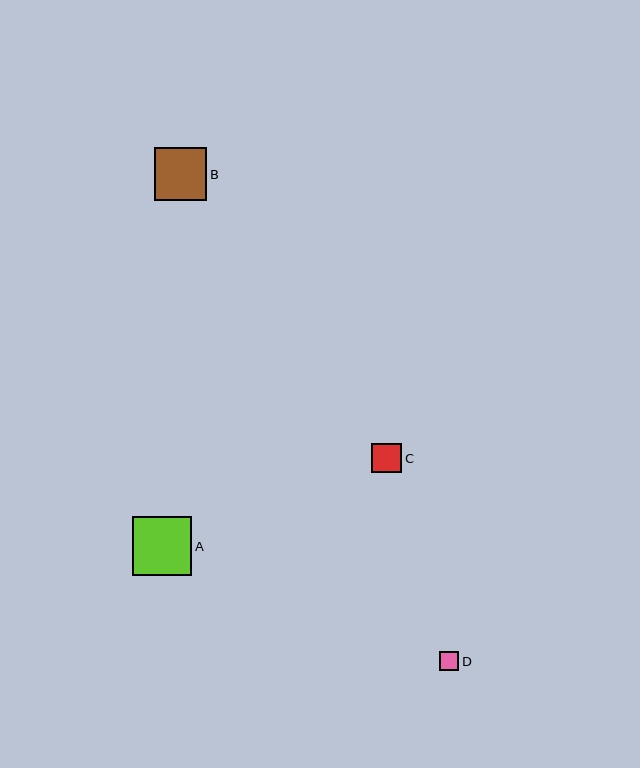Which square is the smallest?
Square D is the smallest with a size of approximately 20 pixels.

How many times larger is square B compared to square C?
Square B is approximately 1.8 times the size of square C.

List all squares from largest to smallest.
From largest to smallest: A, B, C, D.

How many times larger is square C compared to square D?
Square C is approximately 1.5 times the size of square D.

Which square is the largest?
Square A is the largest with a size of approximately 59 pixels.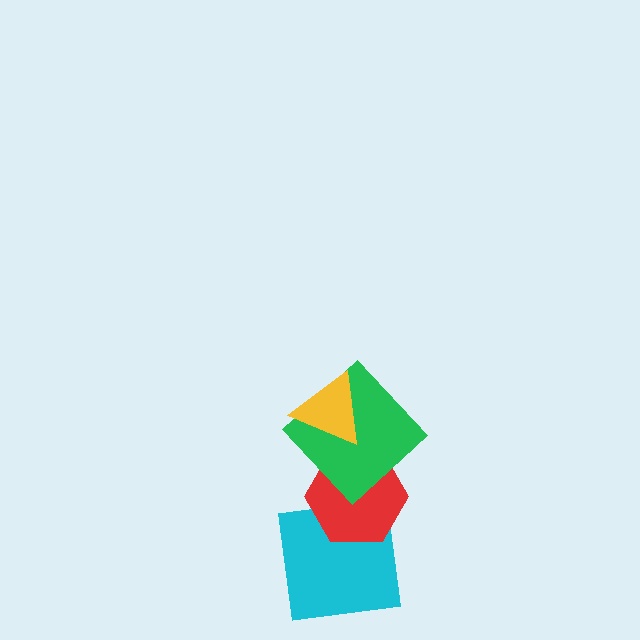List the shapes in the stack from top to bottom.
From top to bottom: the yellow triangle, the green diamond, the red hexagon, the cyan square.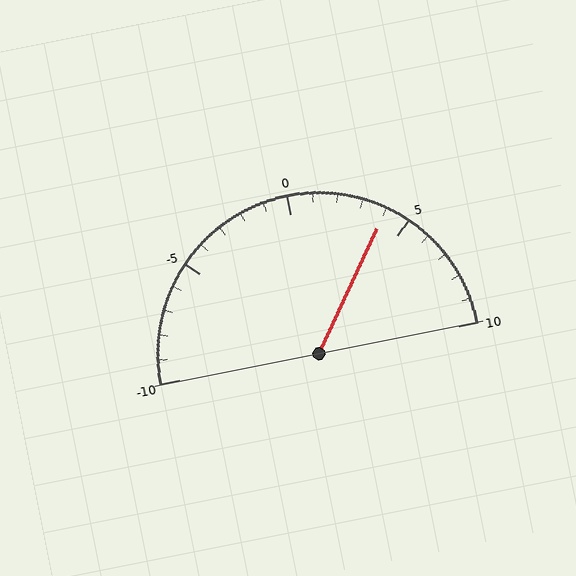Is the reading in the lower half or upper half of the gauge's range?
The reading is in the upper half of the range (-10 to 10).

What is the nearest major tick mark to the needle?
The nearest major tick mark is 5.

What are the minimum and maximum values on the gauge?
The gauge ranges from -10 to 10.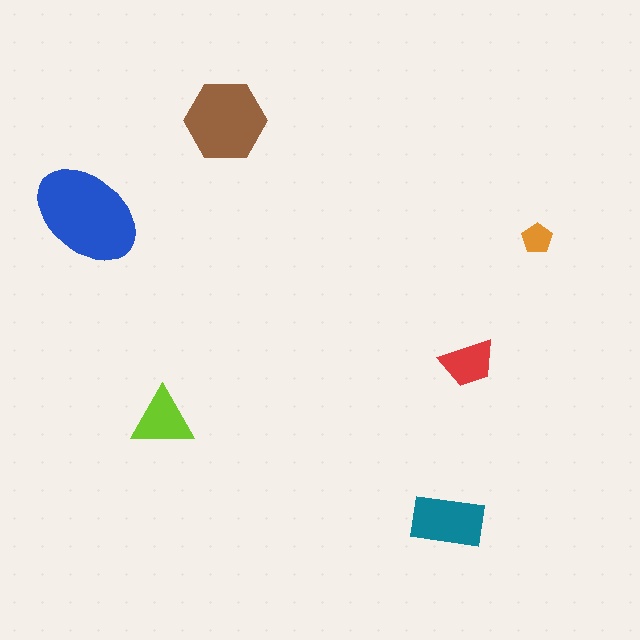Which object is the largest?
The blue ellipse.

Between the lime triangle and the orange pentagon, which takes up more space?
The lime triangle.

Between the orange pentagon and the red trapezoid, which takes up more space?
The red trapezoid.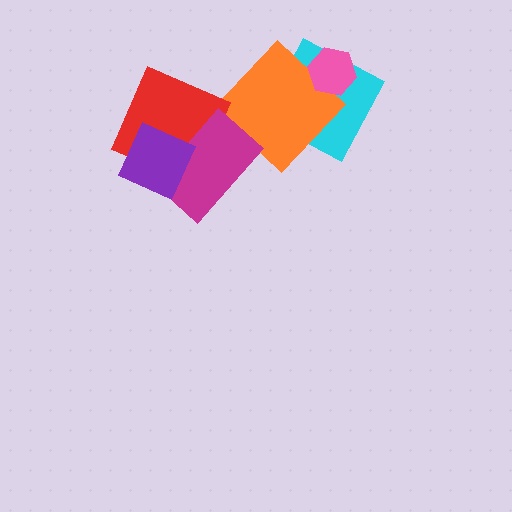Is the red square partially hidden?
Yes, it is partially covered by another shape.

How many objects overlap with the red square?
2 objects overlap with the red square.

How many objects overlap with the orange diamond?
2 objects overlap with the orange diamond.